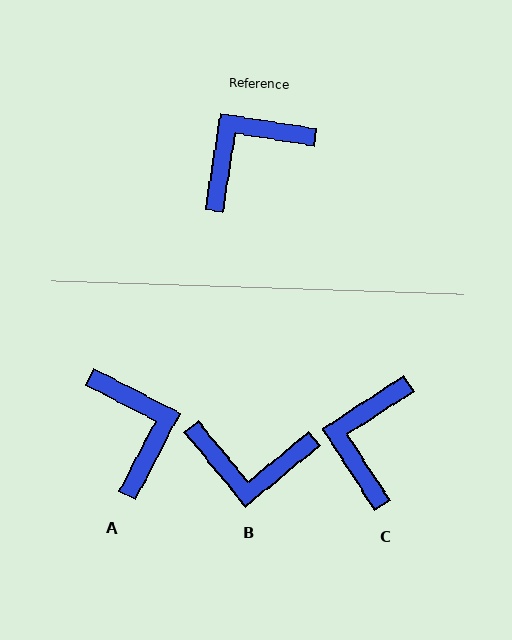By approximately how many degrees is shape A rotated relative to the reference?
Approximately 108 degrees clockwise.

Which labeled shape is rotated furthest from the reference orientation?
B, about 139 degrees away.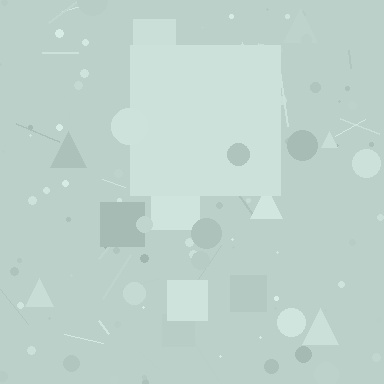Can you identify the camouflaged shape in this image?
The camouflaged shape is a square.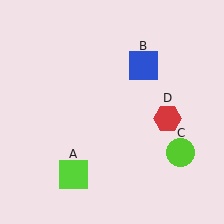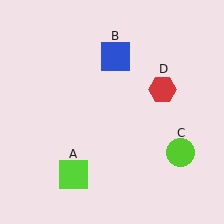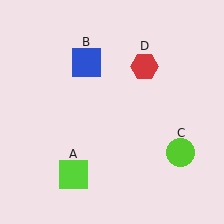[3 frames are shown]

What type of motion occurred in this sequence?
The blue square (object B), red hexagon (object D) rotated counterclockwise around the center of the scene.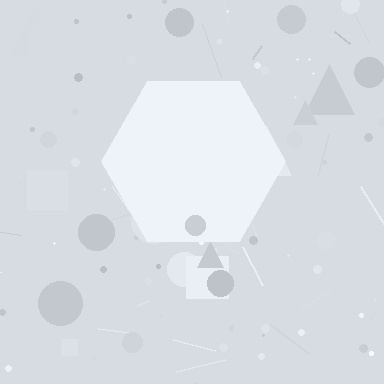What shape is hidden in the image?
A hexagon is hidden in the image.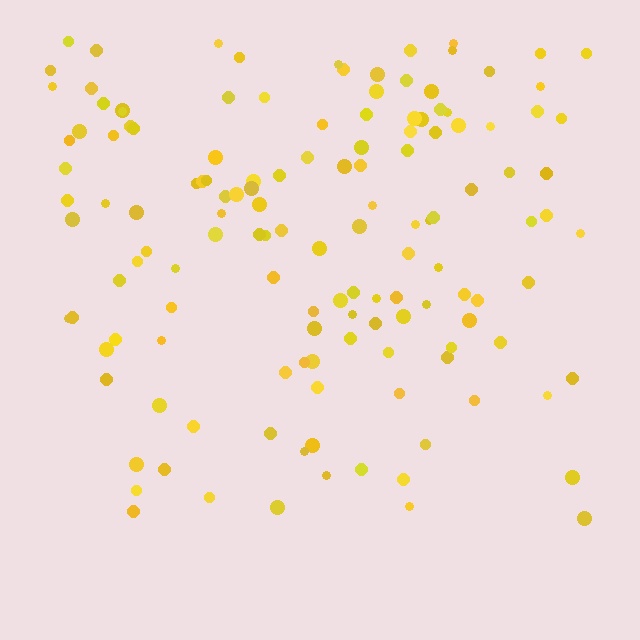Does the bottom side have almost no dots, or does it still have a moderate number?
Still a moderate number, just noticeably fewer than the top.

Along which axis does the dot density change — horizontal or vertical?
Vertical.